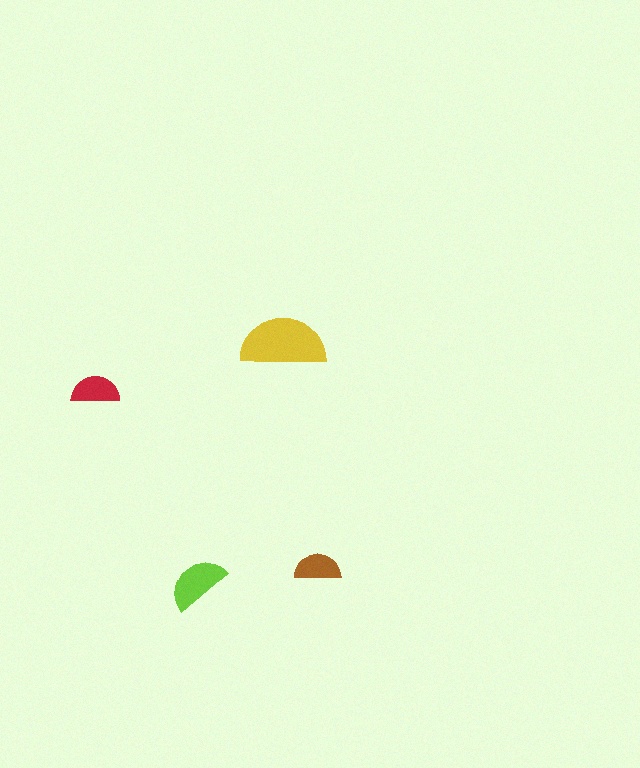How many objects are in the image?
There are 4 objects in the image.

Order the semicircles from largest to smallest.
the yellow one, the lime one, the red one, the brown one.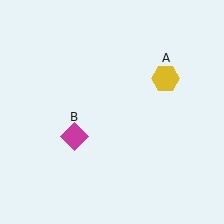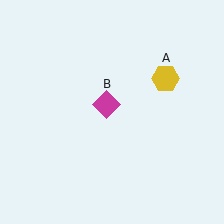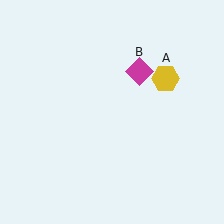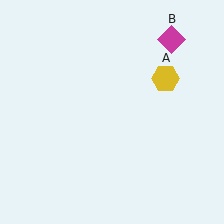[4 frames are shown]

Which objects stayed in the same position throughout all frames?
Yellow hexagon (object A) remained stationary.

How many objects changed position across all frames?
1 object changed position: magenta diamond (object B).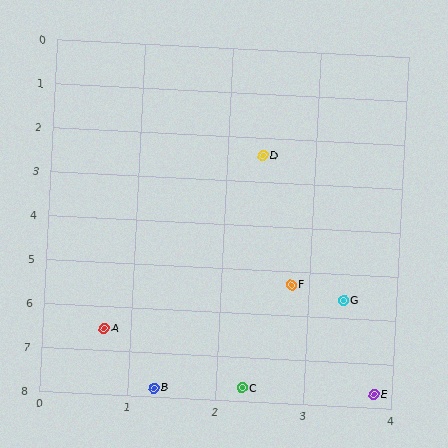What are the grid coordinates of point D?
Point D is at approximately (2.4, 2.4).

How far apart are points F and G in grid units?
Points F and G are about 0.7 grid units apart.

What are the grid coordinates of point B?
Point B is at approximately (1.3, 7.8).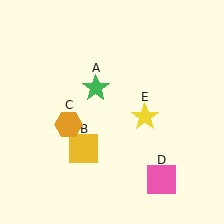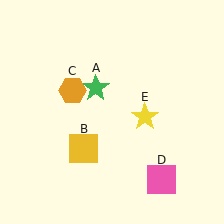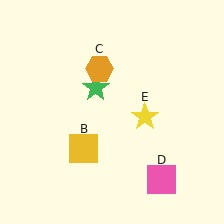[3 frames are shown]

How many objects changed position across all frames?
1 object changed position: orange hexagon (object C).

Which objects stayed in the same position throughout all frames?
Green star (object A) and yellow square (object B) and pink square (object D) and yellow star (object E) remained stationary.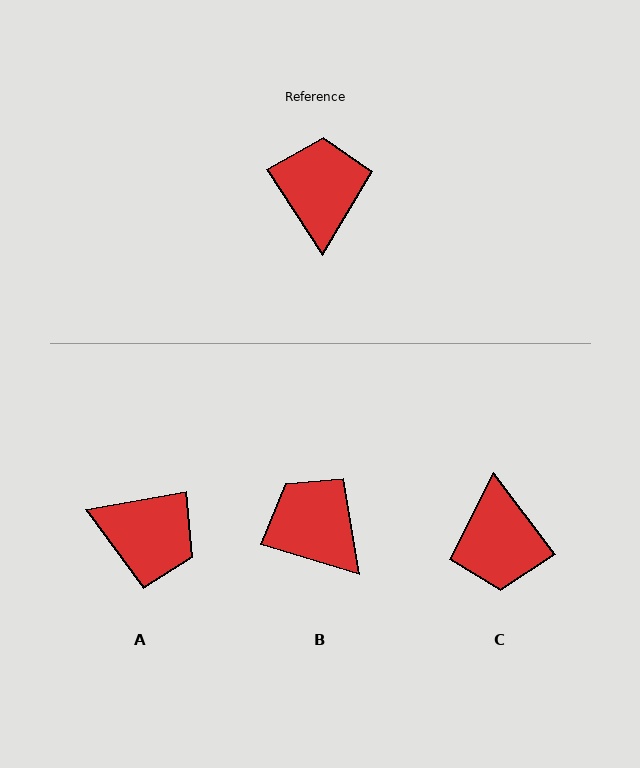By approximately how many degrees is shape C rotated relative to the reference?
Approximately 176 degrees clockwise.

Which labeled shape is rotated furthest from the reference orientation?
C, about 176 degrees away.